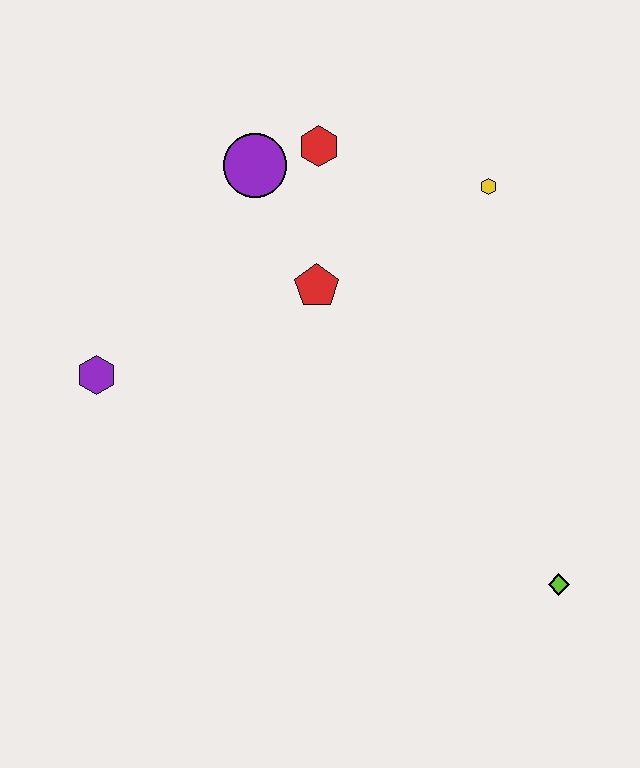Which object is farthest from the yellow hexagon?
The purple hexagon is farthest from the yellow hexagon.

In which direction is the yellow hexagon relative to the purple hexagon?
The yellow hexagon is to the right of the purple hexagon.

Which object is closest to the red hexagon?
The purple circle is closest to the red hexagon.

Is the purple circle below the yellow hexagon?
No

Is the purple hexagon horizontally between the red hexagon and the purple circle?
No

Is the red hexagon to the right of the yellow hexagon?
No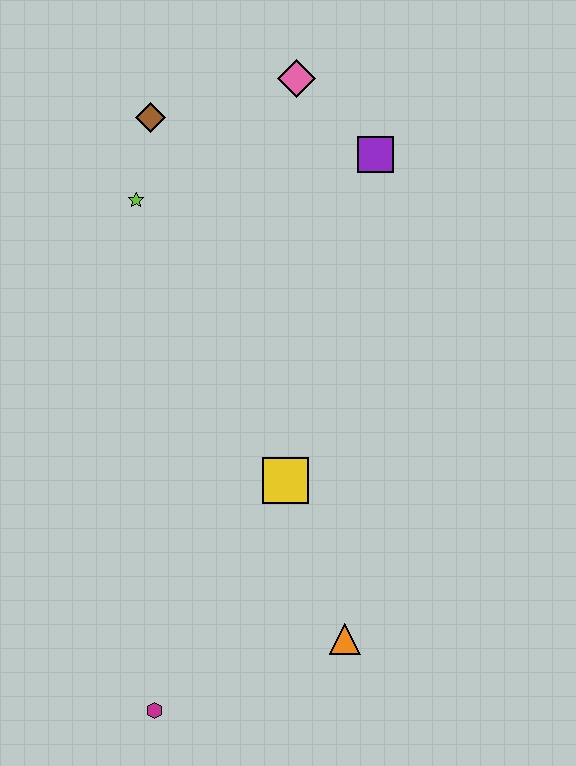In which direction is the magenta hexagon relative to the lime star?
The magenta hexagon is below the lime star.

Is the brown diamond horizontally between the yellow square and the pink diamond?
No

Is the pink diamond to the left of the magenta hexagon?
No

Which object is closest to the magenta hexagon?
The orange triangle is closest to the magenta hexagon.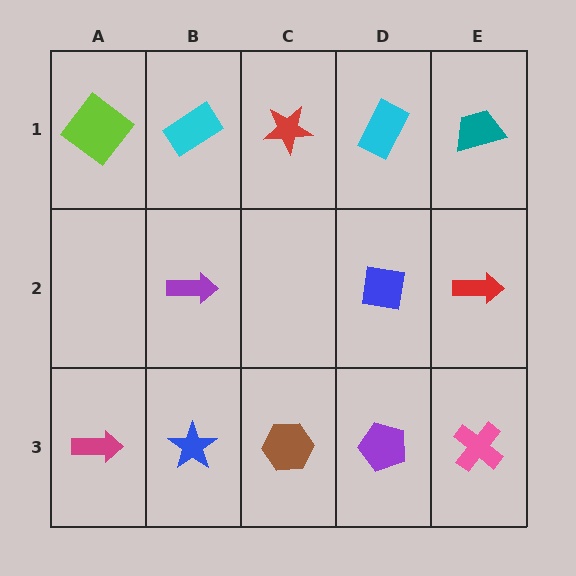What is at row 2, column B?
A purple arrow.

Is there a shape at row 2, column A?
No, that cell is empty.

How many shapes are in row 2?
3 shapes.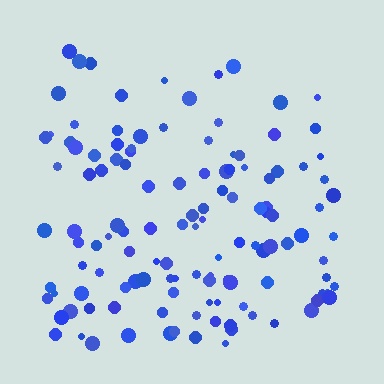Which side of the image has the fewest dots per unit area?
The top.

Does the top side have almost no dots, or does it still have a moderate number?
Still a moderate number, just noticeably fewer than the bottom.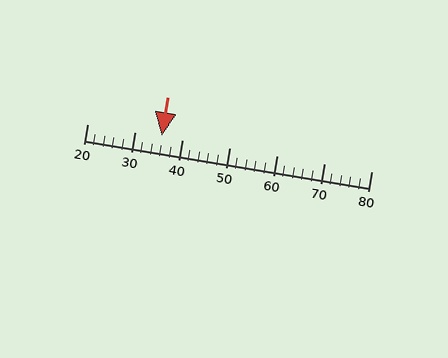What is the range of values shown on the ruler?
The ruler shows values from 20 to 80.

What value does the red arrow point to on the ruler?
The red arrow points to approximately 36.